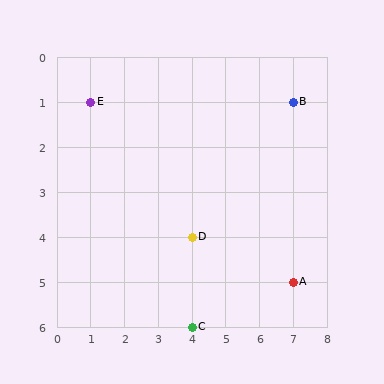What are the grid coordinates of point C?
Point C is at grid coordinates (4, 6).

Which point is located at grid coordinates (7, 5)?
Point A is at (7, 5).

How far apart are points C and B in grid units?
Points C and B are 3 columns and 5 rows apart (about 5.8 grid units diagonally).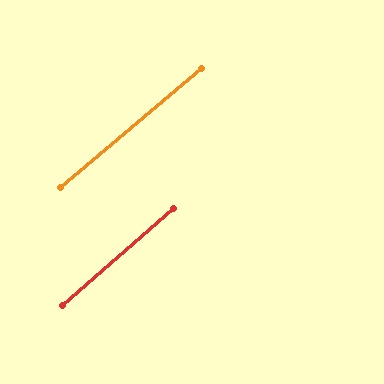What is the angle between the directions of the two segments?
Approximately 1 degree.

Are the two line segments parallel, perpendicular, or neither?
Parallel — their directions differ by only 0.7°.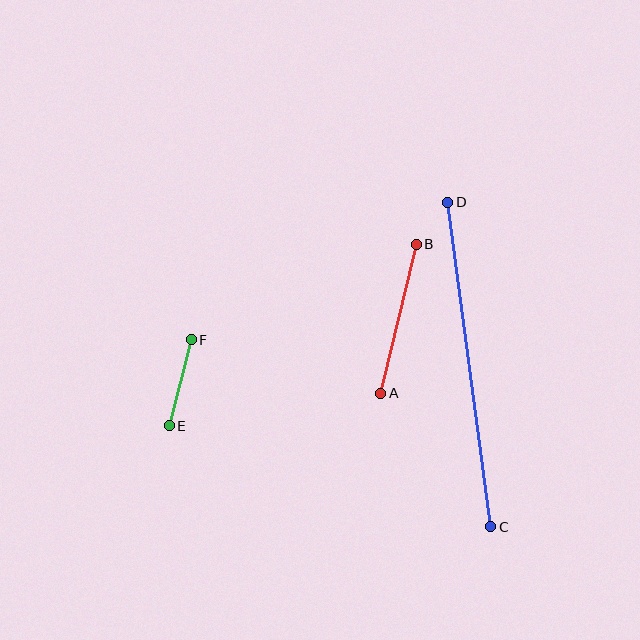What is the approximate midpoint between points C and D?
The midpoint is at approximately (469, 364) pixels.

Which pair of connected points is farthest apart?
Points C and D are farthest apart.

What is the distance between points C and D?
The distance is approximately 327 pixels.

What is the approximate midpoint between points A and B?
The midpoint is at approximately (399, 319) pixels.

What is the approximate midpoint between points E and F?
The midpoint is at approximately (180, 383) pixels.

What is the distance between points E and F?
The distance is approximately 89 pixels.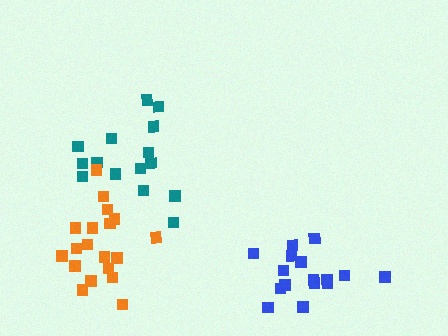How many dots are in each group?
Group 1: 15 dots, Group 2: 19 dots, Group 3: 16 dots (50 total).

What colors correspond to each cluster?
The clusters are colored: teal, orange, blue.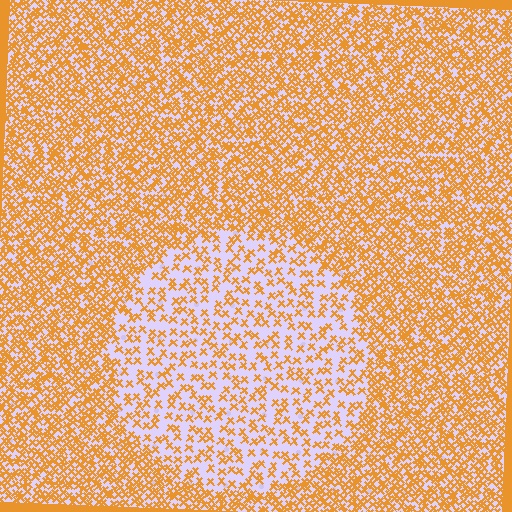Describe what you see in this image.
The image contains small orange elements arranged at two different densities. A circle-shaped region is visible where the elements are less densely packed than the surrounding area.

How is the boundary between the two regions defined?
The boundary is defined by a change in element density (approximately 2.3x ratio). All elements are the same color, size, and shape.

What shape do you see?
I see a circle.